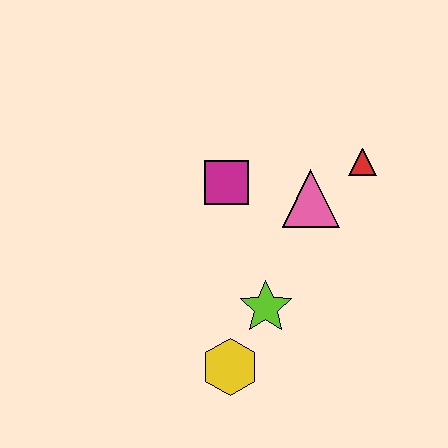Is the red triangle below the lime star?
No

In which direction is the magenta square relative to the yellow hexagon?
The magenta square is above the yellow hexagon.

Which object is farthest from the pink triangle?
The yellow hexagon is farthest from the pink triangle.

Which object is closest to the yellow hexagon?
The lime star is closest to the yellow hexagon.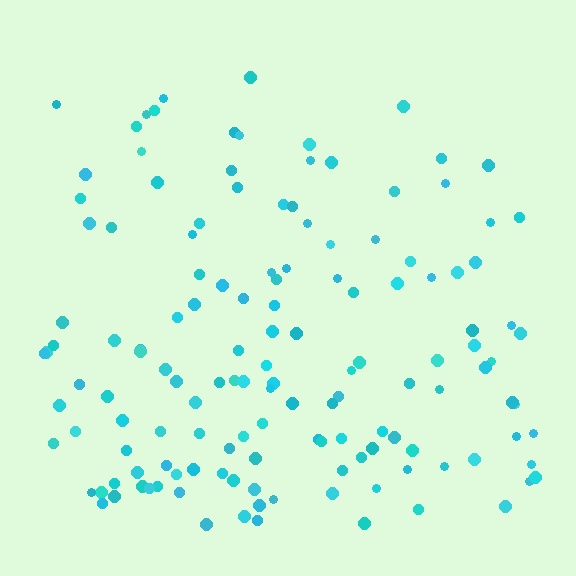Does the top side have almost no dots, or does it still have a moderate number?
Still a moderate number, just noticeably fewer than the bottom.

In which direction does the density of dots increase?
From top to bottom, with the bottom side densest.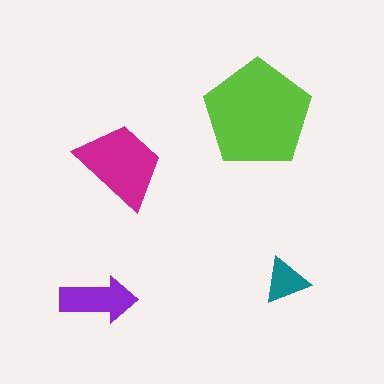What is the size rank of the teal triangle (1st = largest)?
4th.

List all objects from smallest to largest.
The teal triangle, the purple arrow, the magenta trapezoid, the lime pentagon.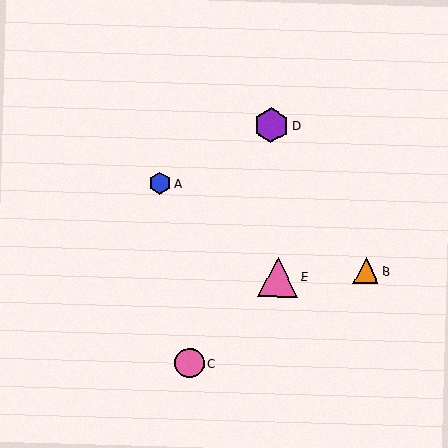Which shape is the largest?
The pink triangle (labeled E) is the largest.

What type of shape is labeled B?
Shape B is an orange triangle.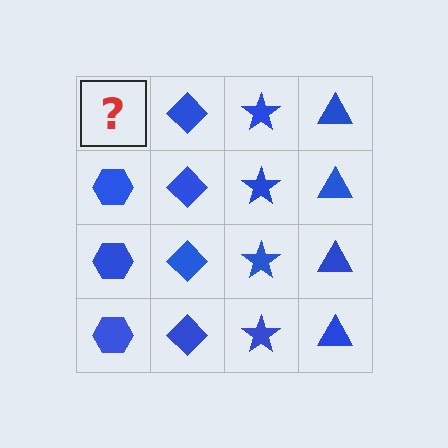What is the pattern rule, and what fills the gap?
The rule is that each column has a consistent shape. The gap should be filled with a blue hexagon.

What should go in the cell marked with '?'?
The missing cell should contain a blue hexagon.